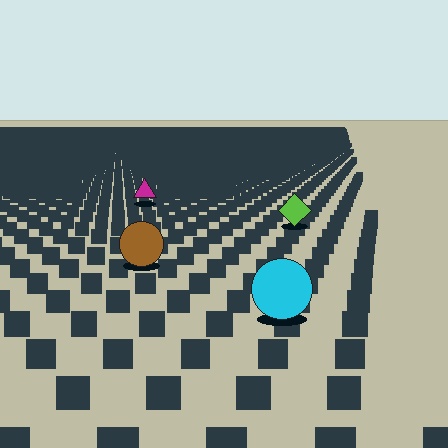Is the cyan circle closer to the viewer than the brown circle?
Yes. The cyan circle is closer — you can tell from the texture gradient: the ground texture is coarser near it.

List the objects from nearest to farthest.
From nearest to farthest: the cyan circle, the brown circle, the lime diamond, the magenta triangle.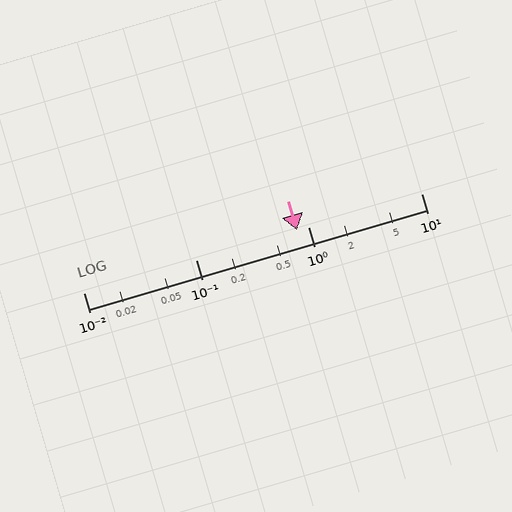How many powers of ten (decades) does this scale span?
The scale spans 3 decades, from 0.01 to 10.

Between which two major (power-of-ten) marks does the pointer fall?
The pointer is between 0.1 and 1.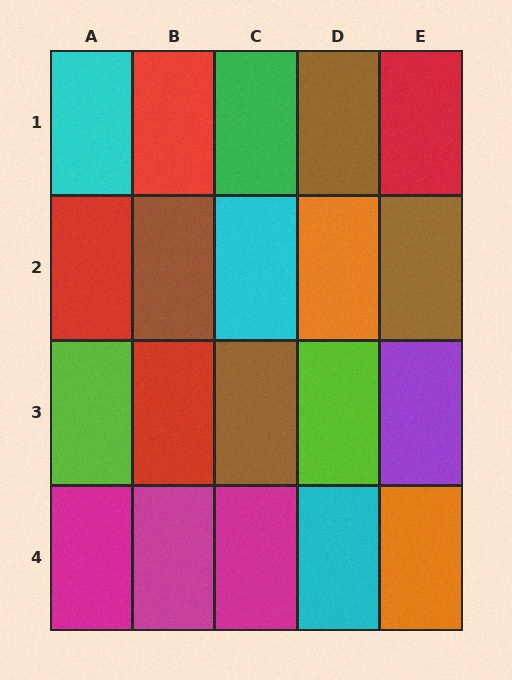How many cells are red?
4 cells are red.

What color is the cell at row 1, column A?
Cyan.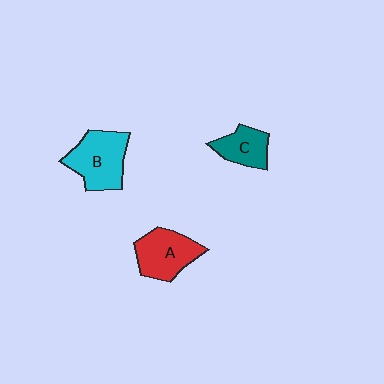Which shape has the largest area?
Shape B (cyan).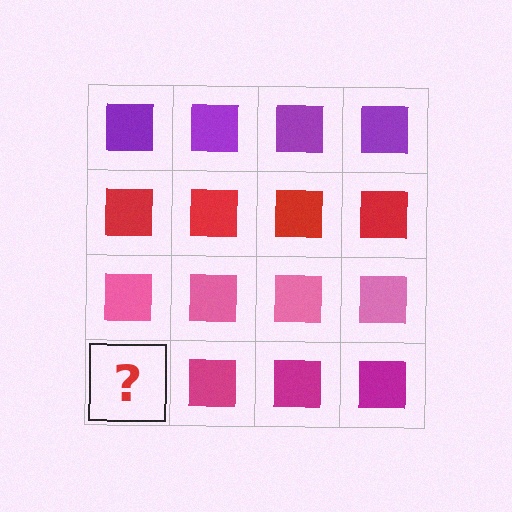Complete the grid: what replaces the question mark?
The question mark should be replaced with a magenta square.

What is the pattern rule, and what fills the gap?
The rule is that each row has a consistent color. The gap should be filled with a magenta square.